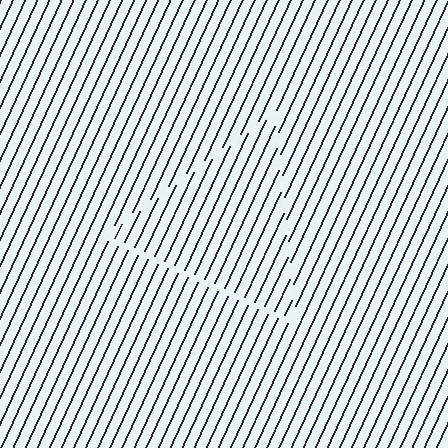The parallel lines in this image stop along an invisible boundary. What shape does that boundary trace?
An illusory triangle. The interior of the shape contains the same grating, shifted by half a period — the contour is defined by the phase discontinuity where line-ends from the inner and outer gratings abut.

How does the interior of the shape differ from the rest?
The interior of the shape contains the same grating, shifted by half a period — the contour is defined by the phase discontinuity where line-ends from the inner and outer gratings abut.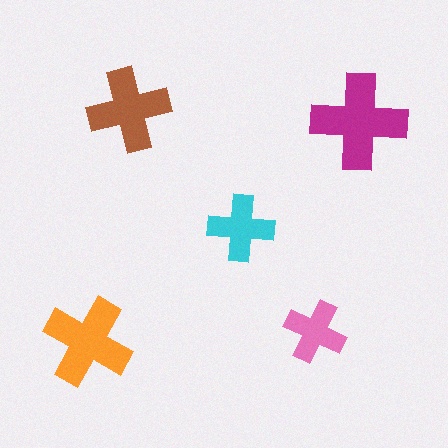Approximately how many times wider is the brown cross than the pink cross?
About 1.5 times wider.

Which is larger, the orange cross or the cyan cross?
The orange one.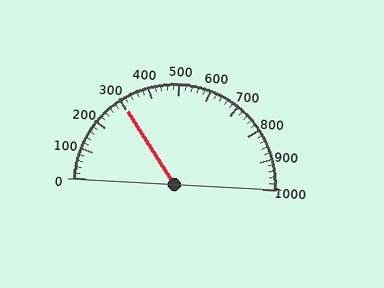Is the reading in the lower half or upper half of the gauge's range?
The reading is in the lower half of the range (0 to 1000).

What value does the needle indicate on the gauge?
The needle indicates approximately 300.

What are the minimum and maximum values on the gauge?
The gauge ranges from 0 to 1000.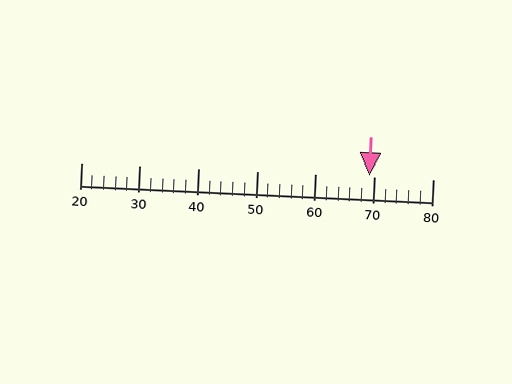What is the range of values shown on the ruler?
The ruler shows values from 20 to 80.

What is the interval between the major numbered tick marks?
The major tick marks are spaced 10 units apart.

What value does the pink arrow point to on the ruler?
The pink arrow points to approximately 69.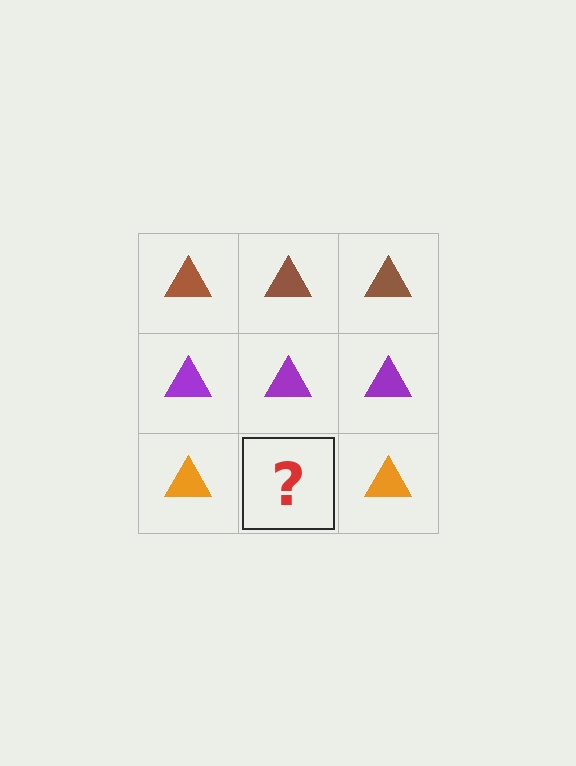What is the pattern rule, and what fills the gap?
The rule is that each row has a consistent color. The gap should be filled with an orange triangle.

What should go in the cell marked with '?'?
The missing cell should contain an orange triangle.